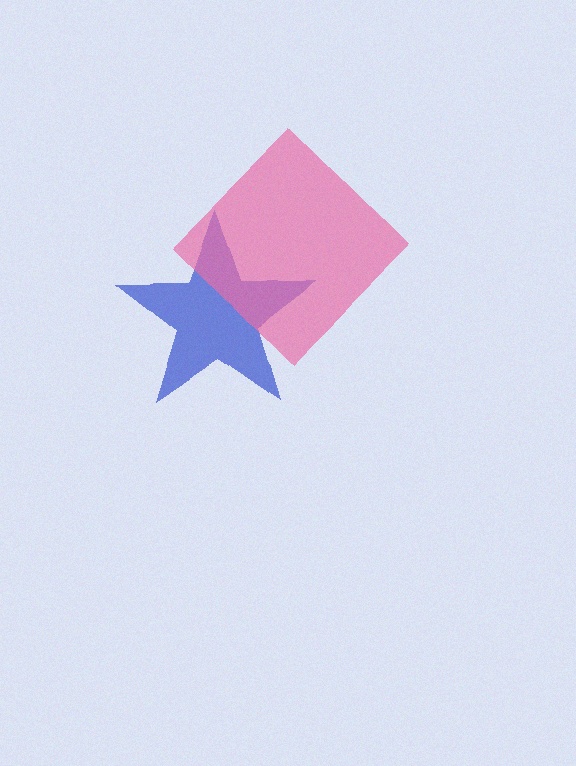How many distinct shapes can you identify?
There are 2 distinct shapes: a blue star, a pink diamond.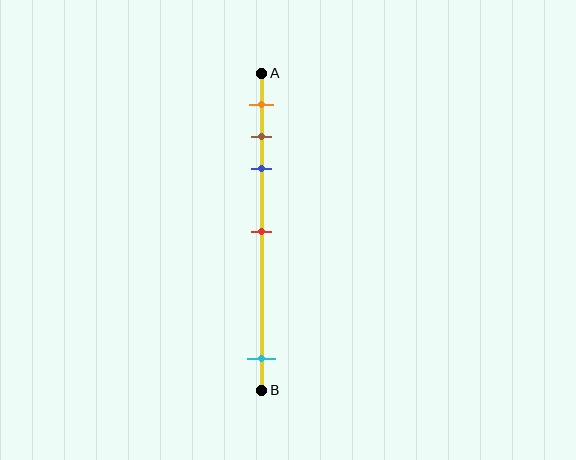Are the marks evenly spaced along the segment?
No, the marks are not evenly spaced.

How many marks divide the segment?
There are 5 marks dividing the segment.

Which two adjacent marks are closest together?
The brown and blue marks are the closest adjacent pair.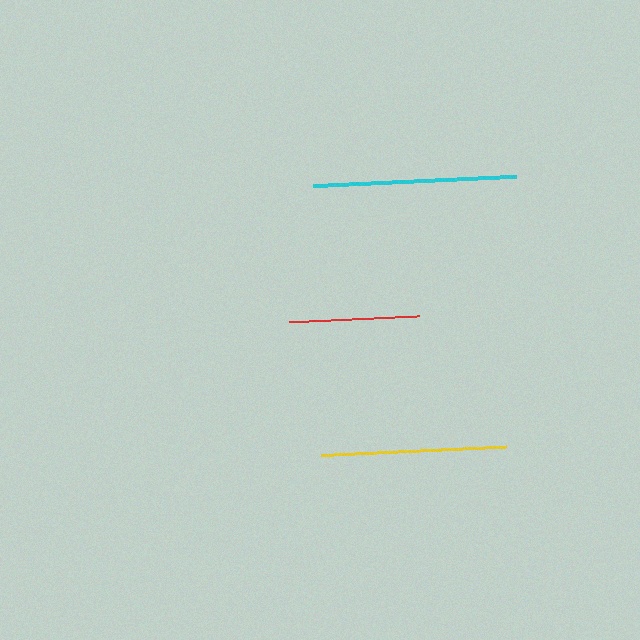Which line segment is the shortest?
The red line is the shortest at approximately 129 pixels.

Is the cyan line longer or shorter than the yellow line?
The cyan line is longer than the yellow line.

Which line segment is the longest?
The cyan line is the longest at approximately 203 pixels.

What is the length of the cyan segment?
The cyan segment is approximately 203 pixels long.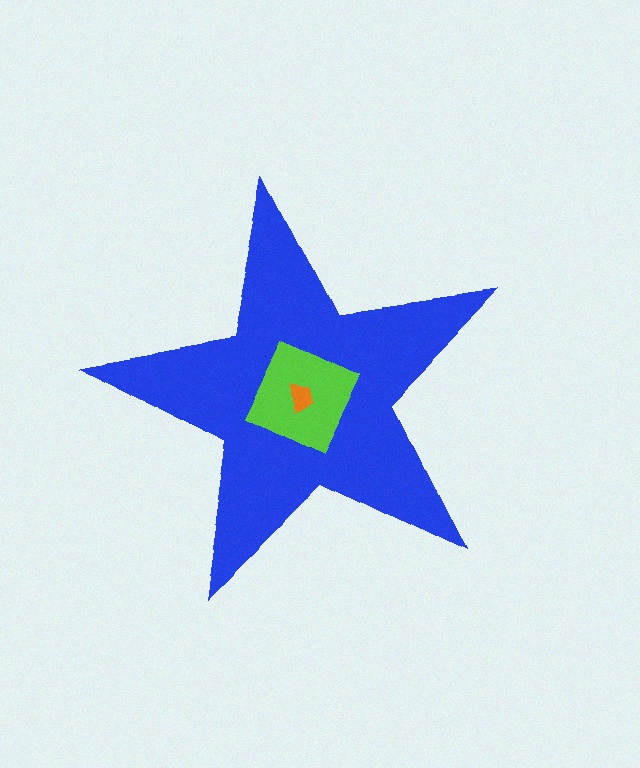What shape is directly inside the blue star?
The lime diamond.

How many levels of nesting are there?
3.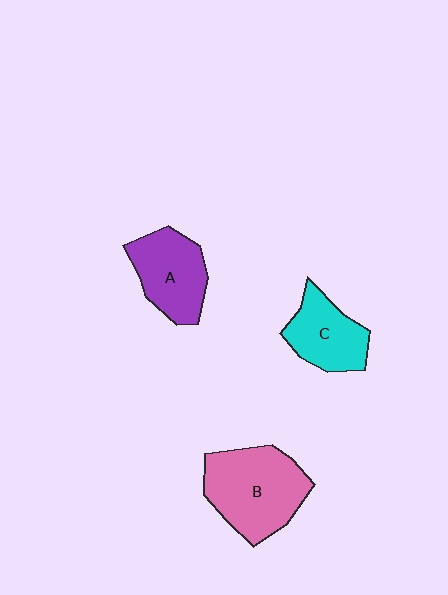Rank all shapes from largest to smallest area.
From largest to smallest: B (pink), A (purple), C (cyan).